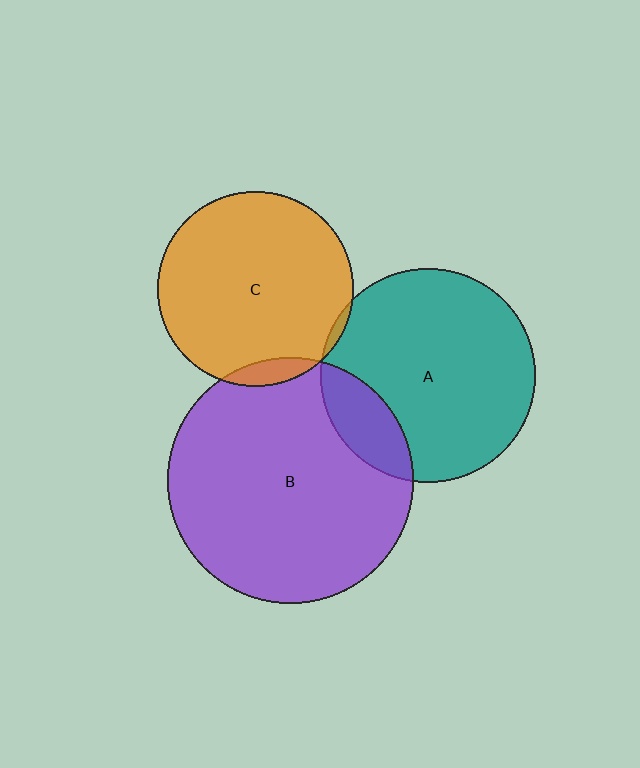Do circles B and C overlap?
Yes.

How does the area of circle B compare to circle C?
Approximately 1.6 times.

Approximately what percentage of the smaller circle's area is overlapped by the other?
Approximately 5%.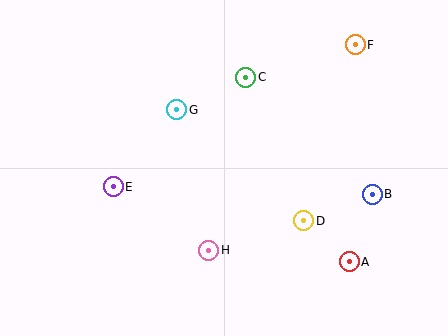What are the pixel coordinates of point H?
Point H is at (209, 250).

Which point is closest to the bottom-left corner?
Point E is closest to the bottom-left corner.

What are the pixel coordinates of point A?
Point A is at (349, 262).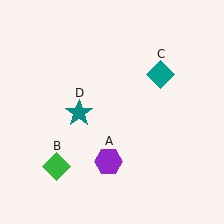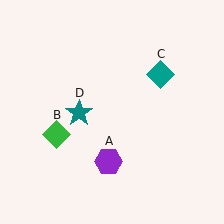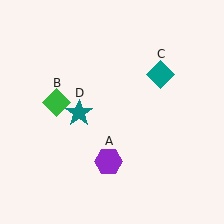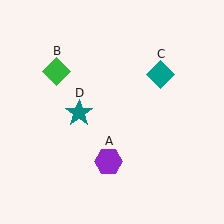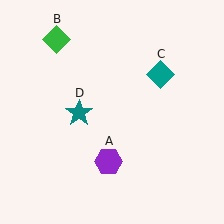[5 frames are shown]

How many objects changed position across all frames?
1 object changed position: green diamond (object B).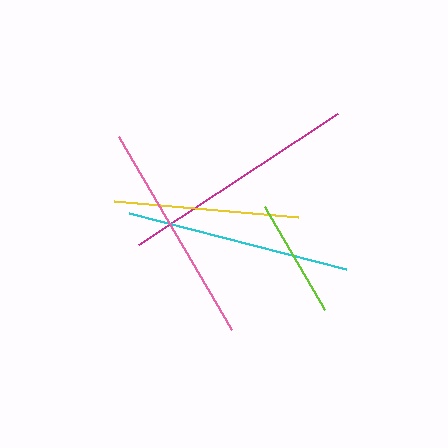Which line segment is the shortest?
The lime line is the shortest at approximately 120 pixels.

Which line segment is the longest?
The magenta line is the longest at approximately 238 pixels.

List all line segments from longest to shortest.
From longest to shortest: magenta, pink, cyan, yellow, lime.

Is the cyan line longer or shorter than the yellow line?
The cyan line is longer than the yellow line.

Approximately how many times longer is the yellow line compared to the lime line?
The yellow line is approximately 1.5 times the length of the lime line.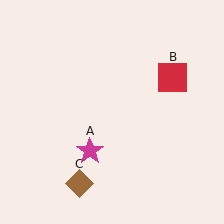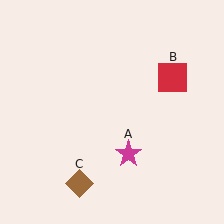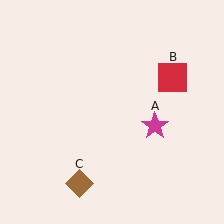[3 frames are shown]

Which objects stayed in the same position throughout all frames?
Red square (object B) and brown diamond (object C) remained stationary.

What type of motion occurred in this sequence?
The magenta star (object A) rotated counterclockwise around the center of the scene.